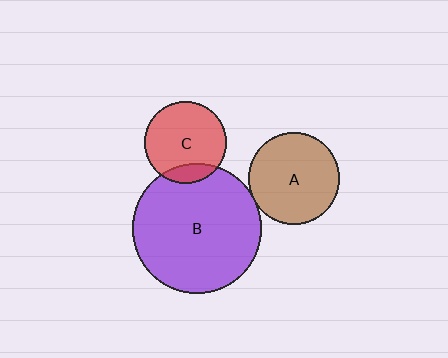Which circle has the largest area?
Circle B (purple).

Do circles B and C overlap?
Yes.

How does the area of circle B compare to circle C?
Approximately 2.5 times.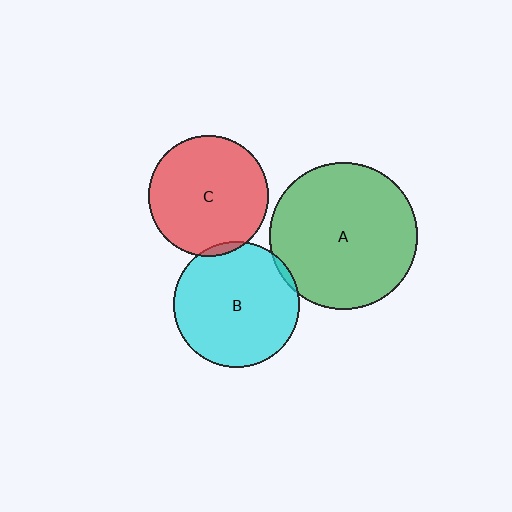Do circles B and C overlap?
Yes.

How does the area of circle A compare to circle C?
Approximately 1.5 times.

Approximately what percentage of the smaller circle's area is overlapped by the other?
Approximately 5%.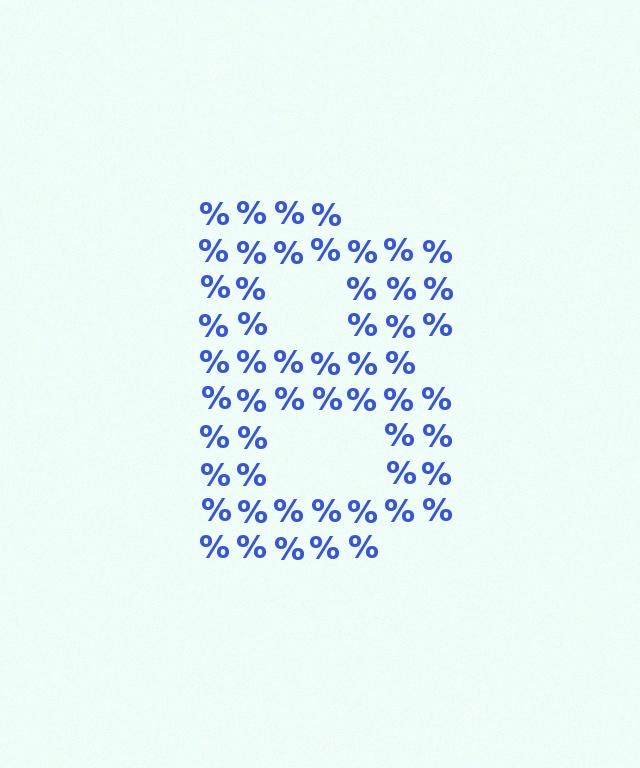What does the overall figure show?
The overall figure shows the letter B.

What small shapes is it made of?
It is made of small percent signs.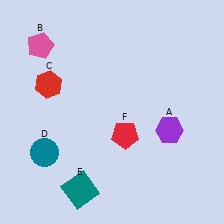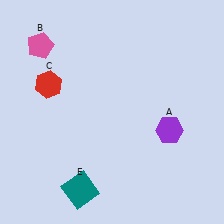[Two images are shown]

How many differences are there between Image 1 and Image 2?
There are 2 differences between the two images.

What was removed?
The teal circle (D), the red pentagon (F) were removed in Image 2.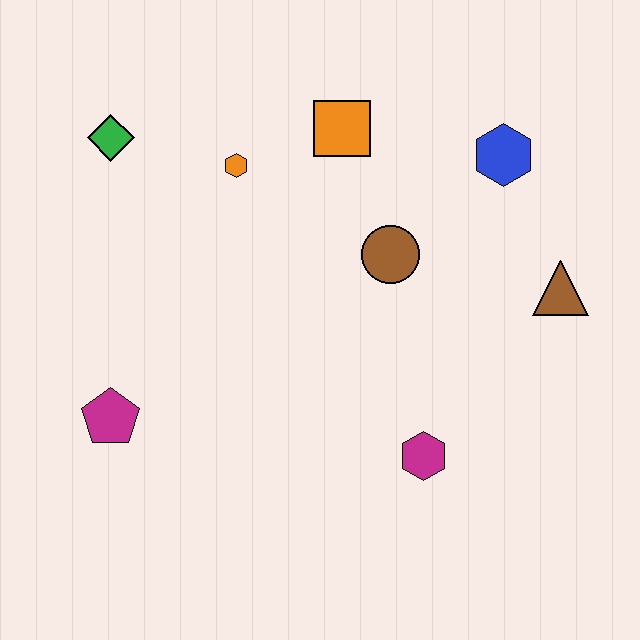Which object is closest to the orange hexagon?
The orange square is closest to the orange hexagon.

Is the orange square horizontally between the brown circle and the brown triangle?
No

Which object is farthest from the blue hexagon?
The magenta pentagon is farthest from the blue hexagon.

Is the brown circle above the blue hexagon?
No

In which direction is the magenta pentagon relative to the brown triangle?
The magenta pentagon is to the left of the brown triangle.